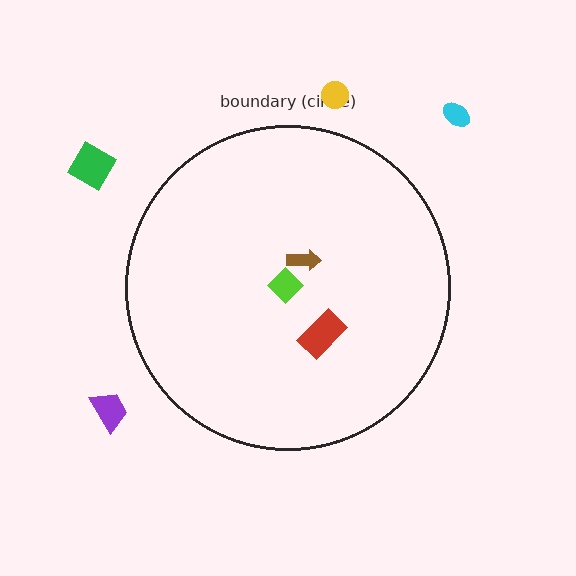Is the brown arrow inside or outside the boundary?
Inside.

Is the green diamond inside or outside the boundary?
Outside.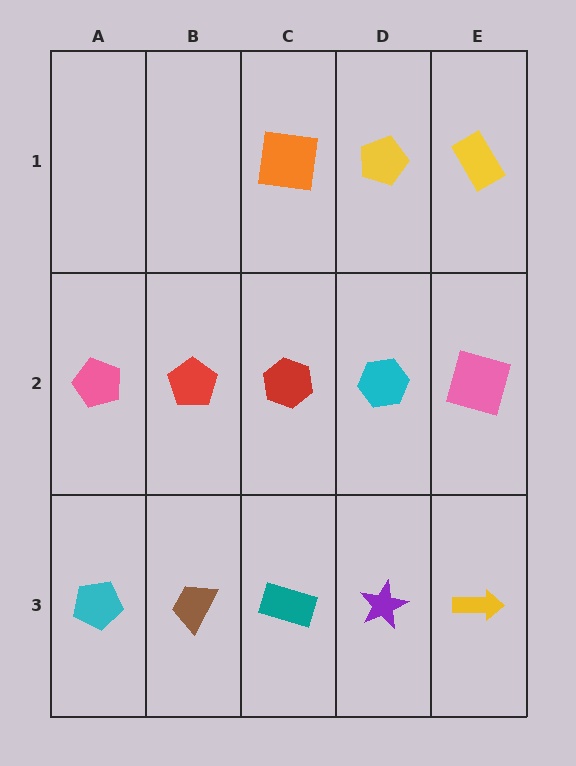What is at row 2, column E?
A pink square.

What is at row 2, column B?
A red pentagon.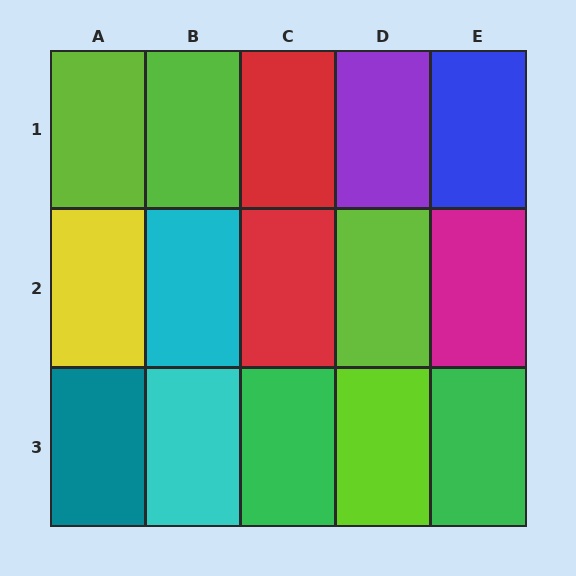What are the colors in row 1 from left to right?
Lime, lime, red, purple, blue.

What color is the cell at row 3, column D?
Lime.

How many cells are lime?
4 cells are lime.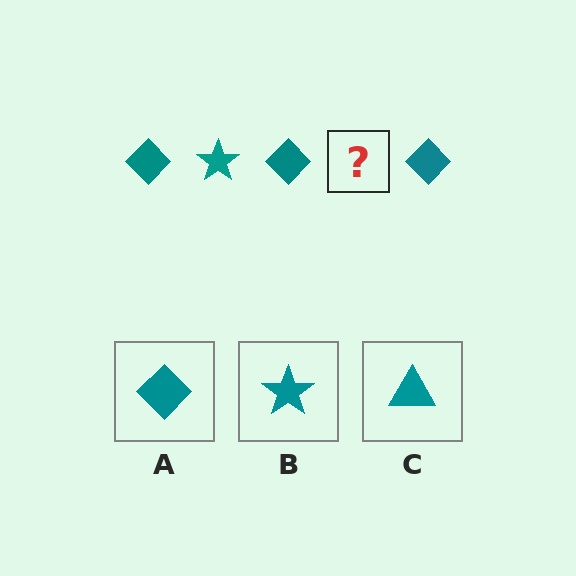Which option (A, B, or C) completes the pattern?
B.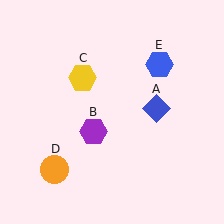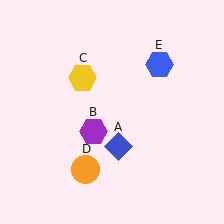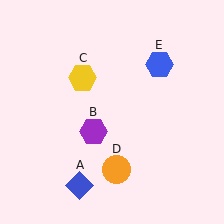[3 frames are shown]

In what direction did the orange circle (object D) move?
The orange circle (object D) moved right.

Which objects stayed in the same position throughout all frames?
Purple hexagon (object B) and yellow hexagon (object C) and blue hexagon (object E) remained stationary.